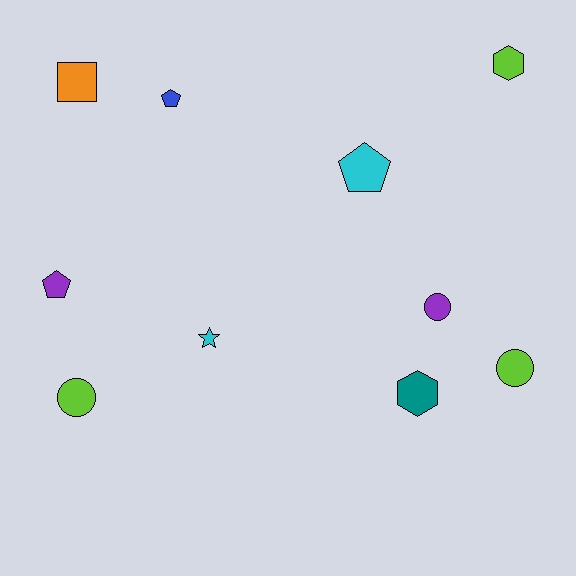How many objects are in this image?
There are 10 objects.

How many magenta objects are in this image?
There are no magenta objects.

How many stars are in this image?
There is 1 star.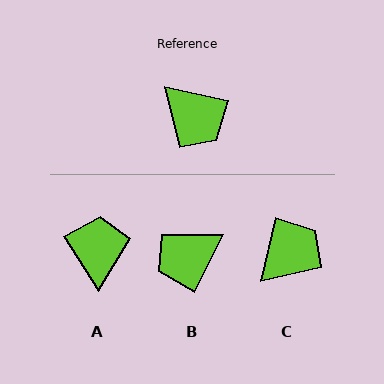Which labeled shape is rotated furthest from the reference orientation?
A, about 135 degrees away.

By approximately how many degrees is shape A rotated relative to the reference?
Approximately 135 degrees counter-clockwise.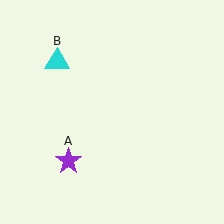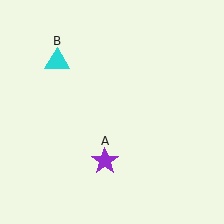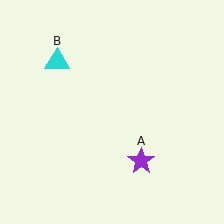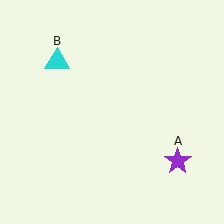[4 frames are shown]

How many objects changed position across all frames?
1 object changed position: purple star (object A).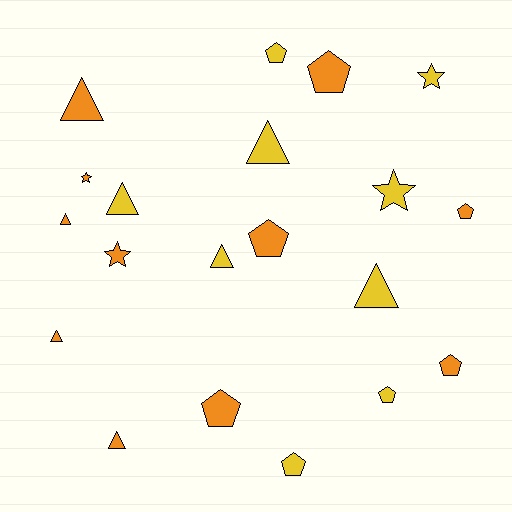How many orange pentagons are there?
There are 5 orange pentagons.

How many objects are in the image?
There are 20 objects.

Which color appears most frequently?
Orange, with 11 objects.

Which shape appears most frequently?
Triangle, with 8 objects.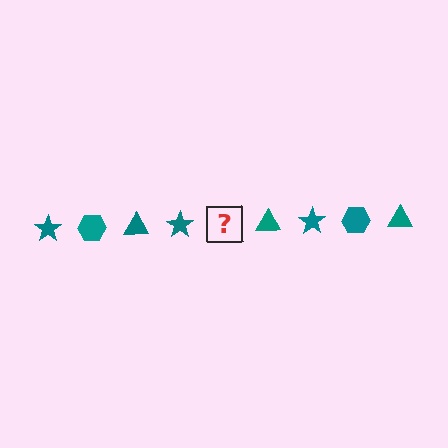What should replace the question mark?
The question mark should be replaced with a teal hexagon.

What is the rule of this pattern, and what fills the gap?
The rule is that the pattern cycles through star, hexagon, triangle shapes in teal. The gap should be filled with a teal hexagon.